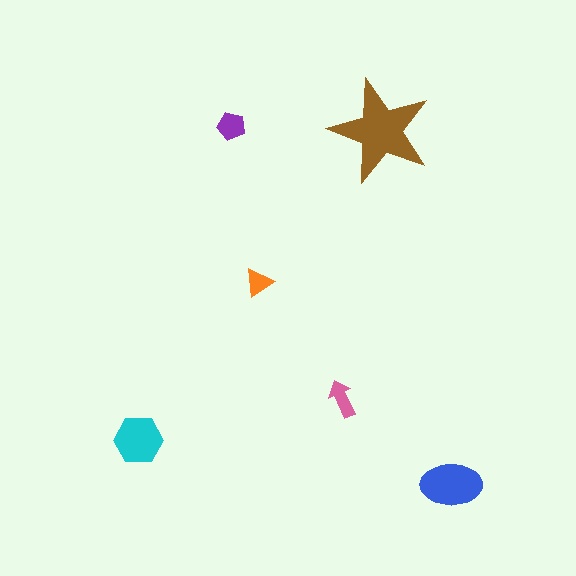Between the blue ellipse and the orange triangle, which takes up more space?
The blue ellipse.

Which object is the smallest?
The orange triangle.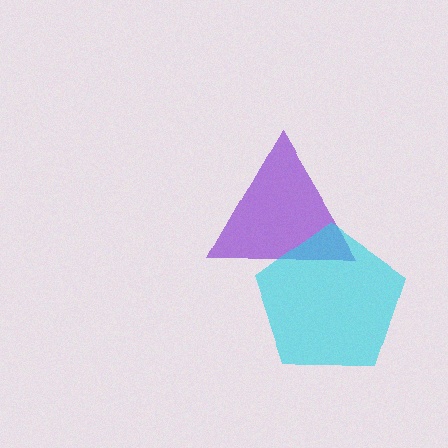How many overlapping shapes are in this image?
There are 2 overlapping shapes in the image.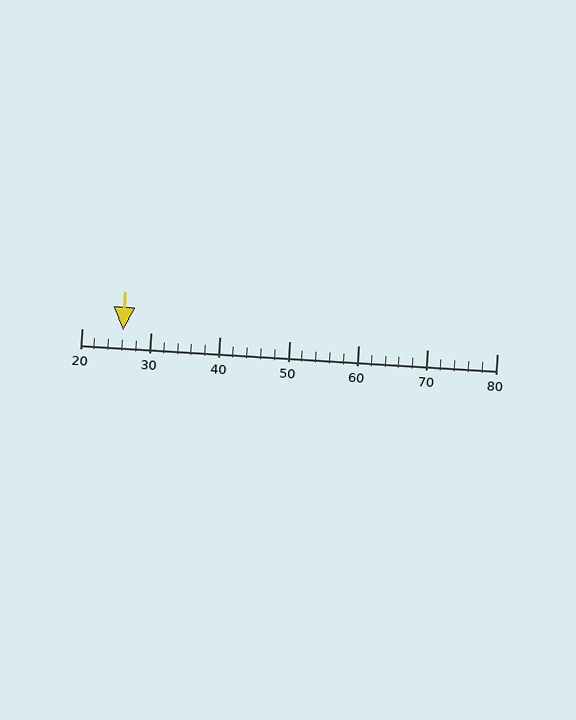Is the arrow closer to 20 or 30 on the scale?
The arrow is closer to 30.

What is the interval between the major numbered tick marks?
The major tick marks are spaced 10 units apart.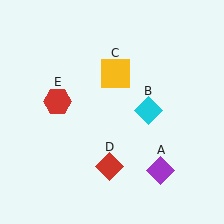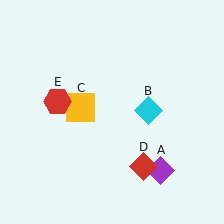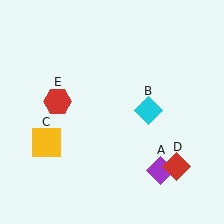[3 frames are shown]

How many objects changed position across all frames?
2 objects changed position: yellow square (object C), red diamond (object D).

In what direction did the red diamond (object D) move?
The red diamond (object D) moved right.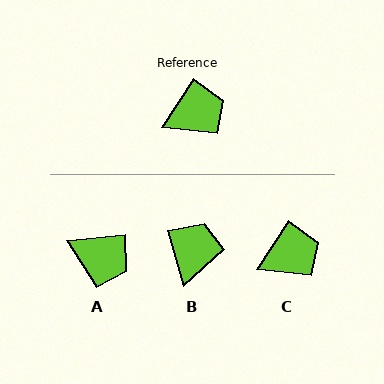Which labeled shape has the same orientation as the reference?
C.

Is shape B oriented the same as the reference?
No, it is off by about 49 degrees.